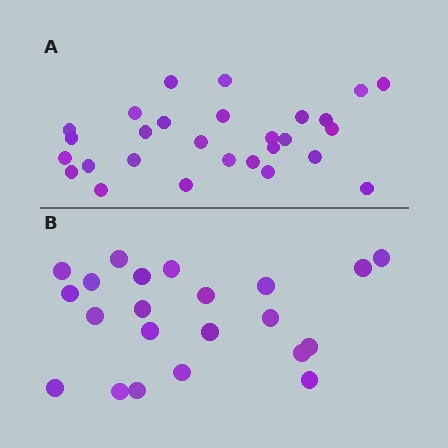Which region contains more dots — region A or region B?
Region A (the top region) has more dots.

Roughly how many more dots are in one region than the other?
Region A has about 6 more dots than region B.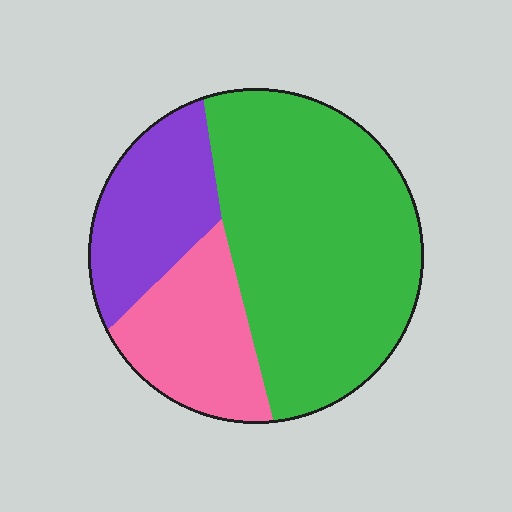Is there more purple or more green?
Green.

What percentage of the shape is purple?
Purple covers roughly 20% of the shape.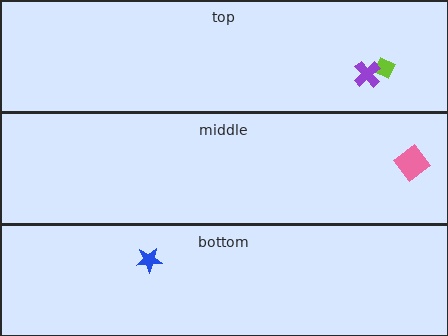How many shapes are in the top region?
2.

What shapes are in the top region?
The lime diamond, the purple cross.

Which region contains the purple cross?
The top region.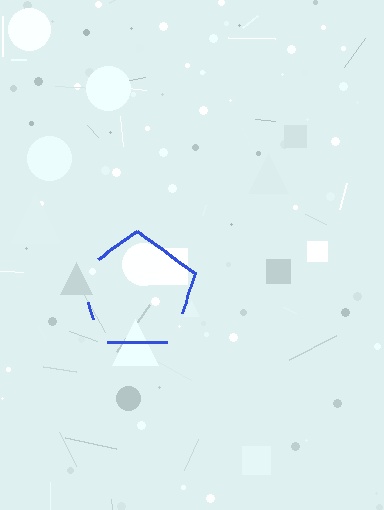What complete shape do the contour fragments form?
The contour fragments form a pentagon.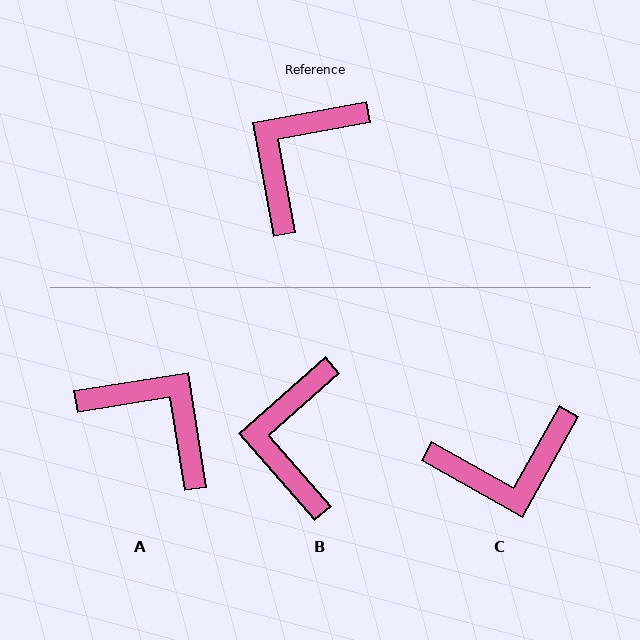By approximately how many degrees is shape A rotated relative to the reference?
Approximately 91 degrees clockwise.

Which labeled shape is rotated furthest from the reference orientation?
C, about 140 degrees away.